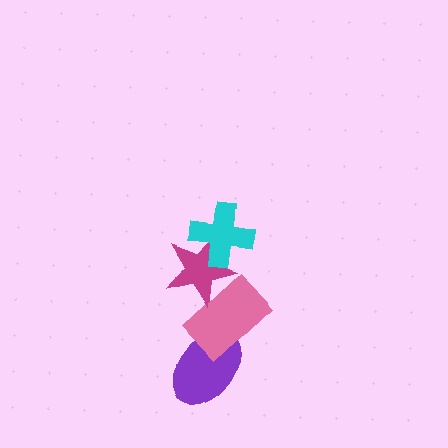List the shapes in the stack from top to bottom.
From top to bottom: the cyan cross, the magenta star, the pink rectangle, the purple ellipse.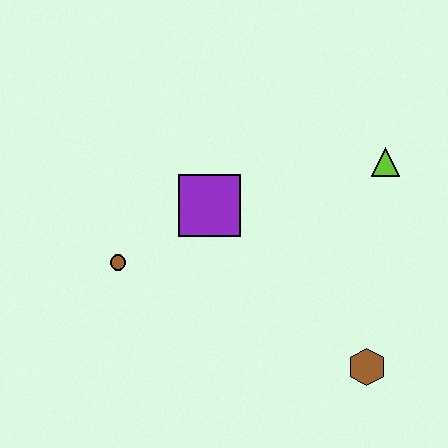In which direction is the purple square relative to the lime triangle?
The purple square is to the left of the lime triangle.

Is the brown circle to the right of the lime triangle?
No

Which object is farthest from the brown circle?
The lime triangle is farthest from the brown circle.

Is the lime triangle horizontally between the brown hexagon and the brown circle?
No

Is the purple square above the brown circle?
Yes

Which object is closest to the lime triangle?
The purple square is closest to the lime triangle.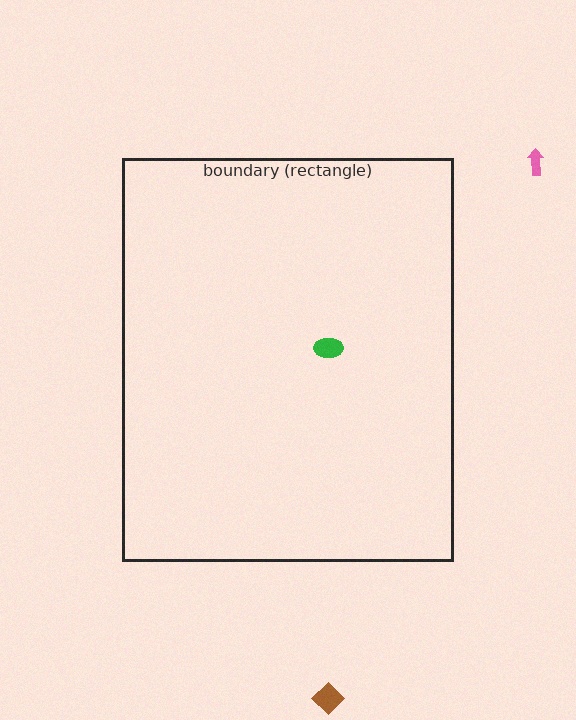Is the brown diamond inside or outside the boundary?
Outside.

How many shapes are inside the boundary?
1 inside, 2 outside.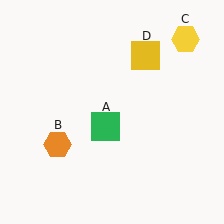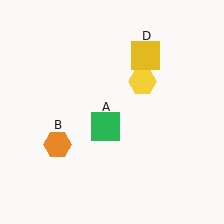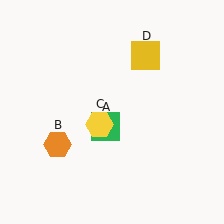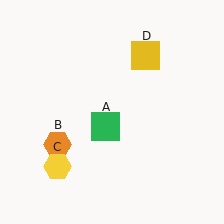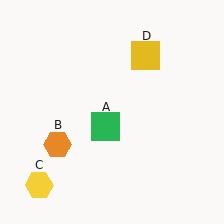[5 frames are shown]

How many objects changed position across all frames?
1 object changed position: yellow hexagon (object C).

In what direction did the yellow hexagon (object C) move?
The yellow hexagon (object C) moved down and to the left.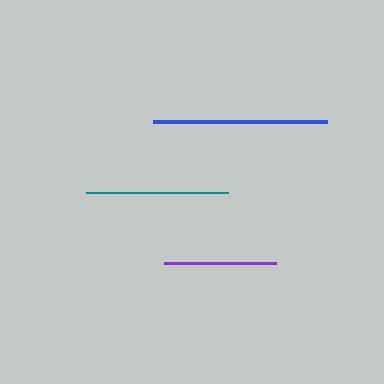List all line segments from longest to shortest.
From longest to shortest: blue, teal, purple.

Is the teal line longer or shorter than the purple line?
The teal line is longer than the purple line.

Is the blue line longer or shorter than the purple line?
The blue line is longer than the purple line.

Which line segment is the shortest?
The purple line is the shortest at approximately 112 pixels.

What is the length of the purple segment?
The purple segment is approximately 112 pixels long.